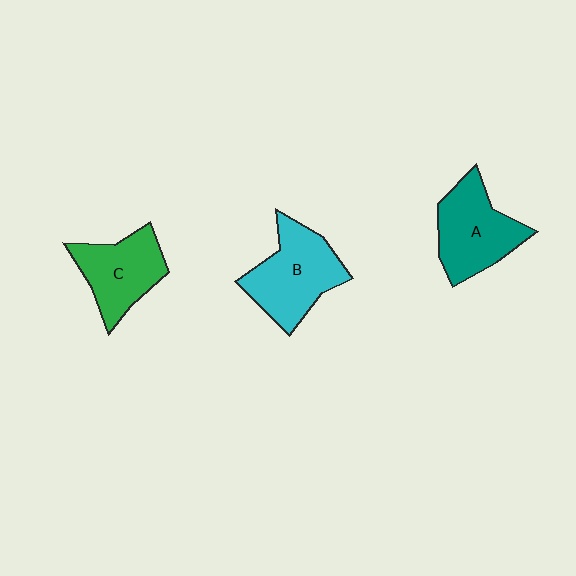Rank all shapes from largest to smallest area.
From largest to smallest: B (cyan), A (teal), C (green).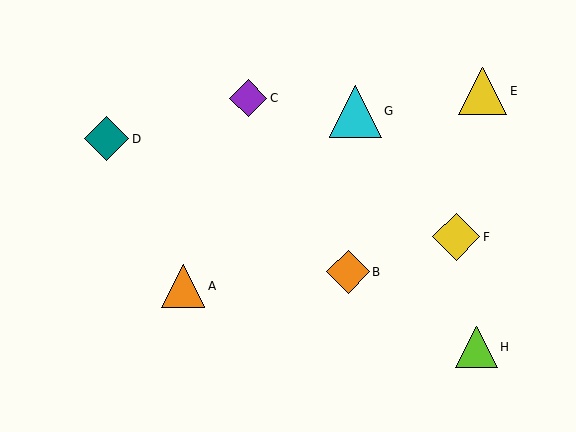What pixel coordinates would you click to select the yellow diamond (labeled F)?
Click at (456, 237) to select the yellow diamond F.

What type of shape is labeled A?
Shape A is an orange triangle.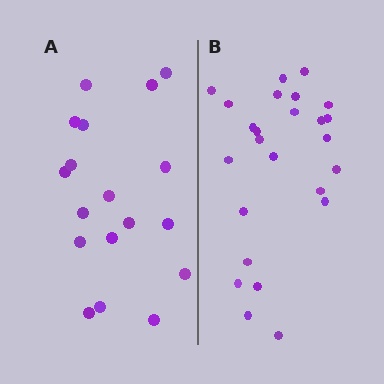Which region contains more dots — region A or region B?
Region B (the right region) has more dots.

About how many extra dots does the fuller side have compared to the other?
Region B has roughly 8 or so more dots than region A.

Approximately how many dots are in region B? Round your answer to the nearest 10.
About 20 dots. (The exact count is 25, which rounds to 20.)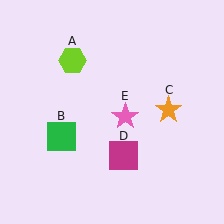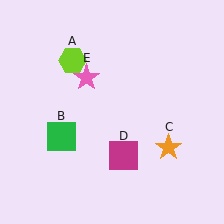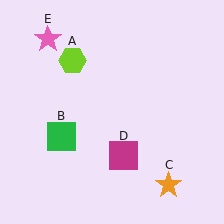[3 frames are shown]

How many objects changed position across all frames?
2 objects changed position: orange star (object C), pink star (object E).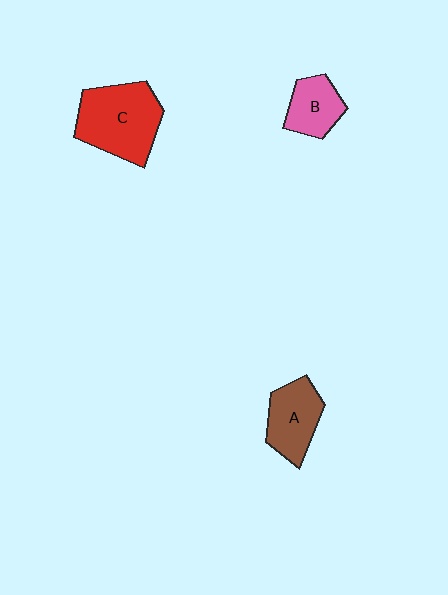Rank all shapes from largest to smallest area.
From largest to smallest: C (red), A (brown), B (pink).